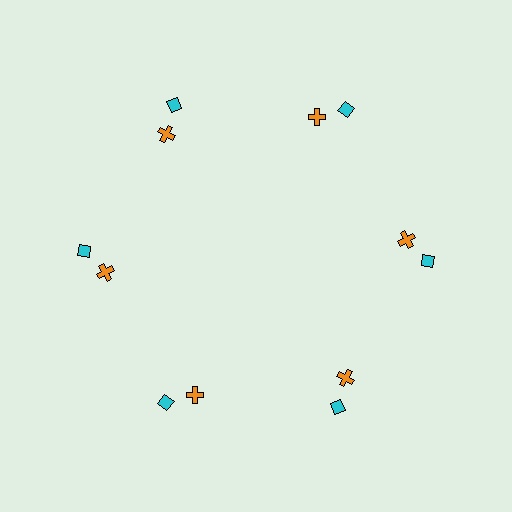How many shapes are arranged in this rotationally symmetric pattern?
There are 12 shapes, arranged in 6 groups of 2.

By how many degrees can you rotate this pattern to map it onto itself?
The pattern maps onto itself every 60 degrees of rotation.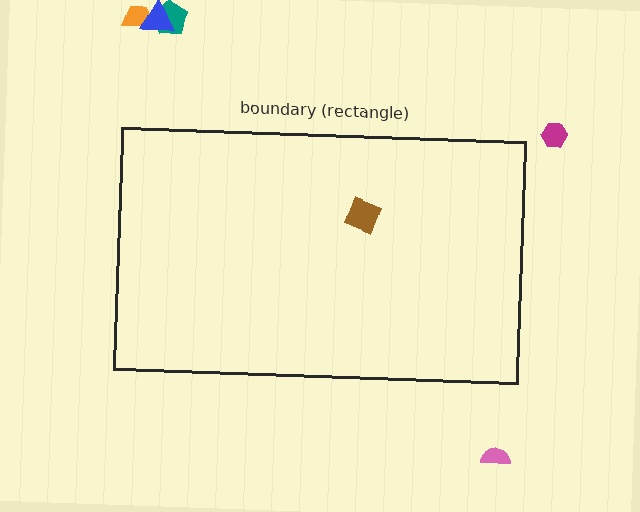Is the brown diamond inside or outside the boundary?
Inside.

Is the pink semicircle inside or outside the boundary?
Outside.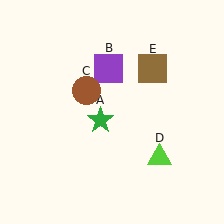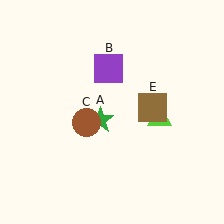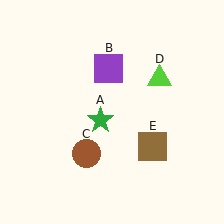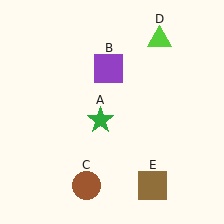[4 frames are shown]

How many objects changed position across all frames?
3 objects changed position: brown circle (object C), lime triangle (object D), brown square (object E).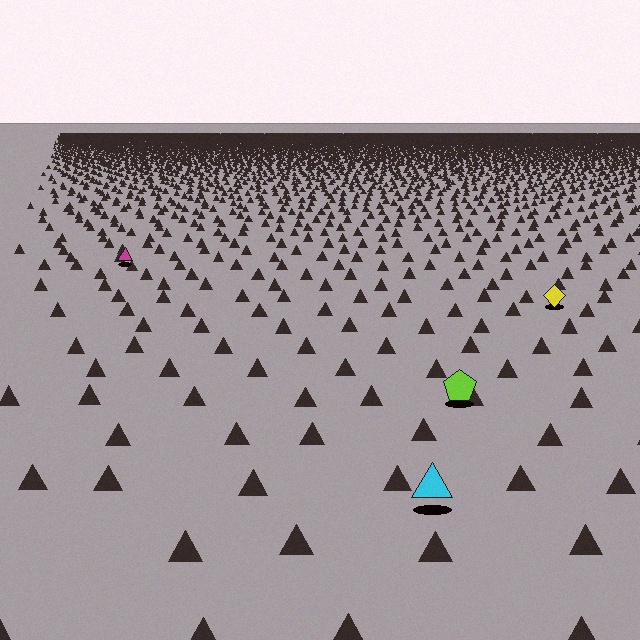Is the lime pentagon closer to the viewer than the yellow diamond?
Yes. The lime pentagon is closer — you can tell from the texture gradient: the ground texture is coarser near it.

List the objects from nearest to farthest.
From nearest to farthest: the cyan triangle, the lime pentagon, the yellow diamond, the magenta triangle.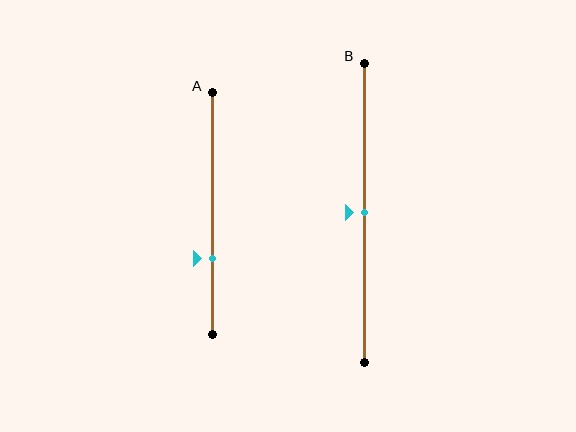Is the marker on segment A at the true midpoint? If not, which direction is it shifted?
No, the marker on segment A is shifted downward by about 19% of the segment length.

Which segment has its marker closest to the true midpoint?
Segment B has its marker closest to the true midpoint.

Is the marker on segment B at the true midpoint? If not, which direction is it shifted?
Yes, the marker on segment B is at the true midpoint.